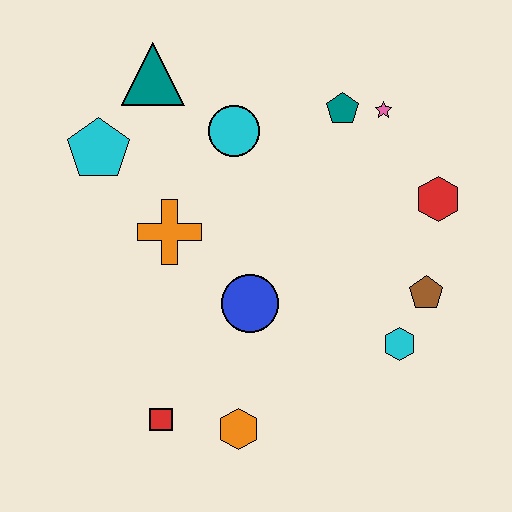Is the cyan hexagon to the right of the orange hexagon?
Yes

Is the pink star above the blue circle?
Yes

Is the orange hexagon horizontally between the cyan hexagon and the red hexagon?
No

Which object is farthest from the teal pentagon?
The red square is farthest from the teal pentagon.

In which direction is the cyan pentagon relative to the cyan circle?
The cyan pentagon is to the left of the cyan circle.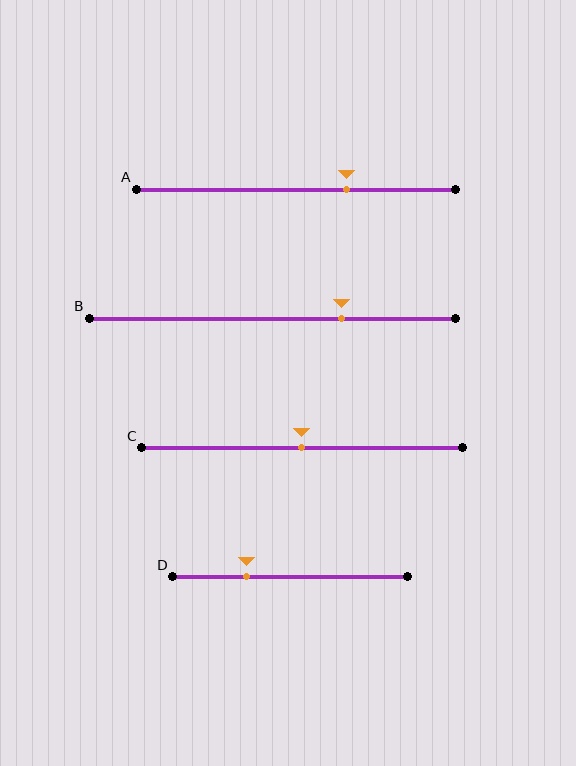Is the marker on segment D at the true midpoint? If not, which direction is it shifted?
No, the marker on segment D is shifted to the left by about 19% of the segment length.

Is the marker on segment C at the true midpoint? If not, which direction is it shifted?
Yes, the marker on segment C is at the true midpoint.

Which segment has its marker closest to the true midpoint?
Segment C has its marker closest to the true midpoint.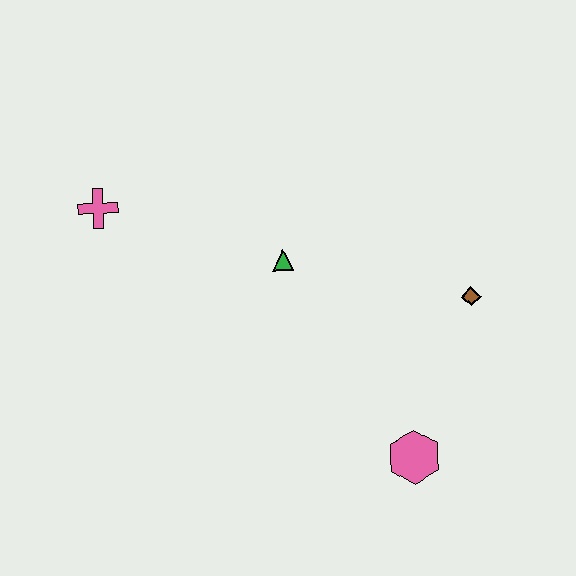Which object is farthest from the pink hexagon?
The pink cross is farthest from the pink hexagon.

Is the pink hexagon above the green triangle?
No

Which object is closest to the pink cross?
The green triangle is closest to the pink cross.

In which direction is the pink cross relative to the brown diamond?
The pink cross is to the left of the brown diamond.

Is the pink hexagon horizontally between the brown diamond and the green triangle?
Yes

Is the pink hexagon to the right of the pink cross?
Yes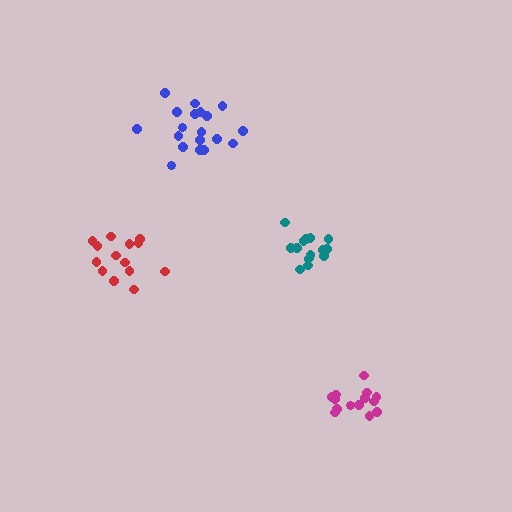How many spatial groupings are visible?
There are 4 spatial groupings.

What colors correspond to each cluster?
The clusters are colored: blue, red, magenta, teal.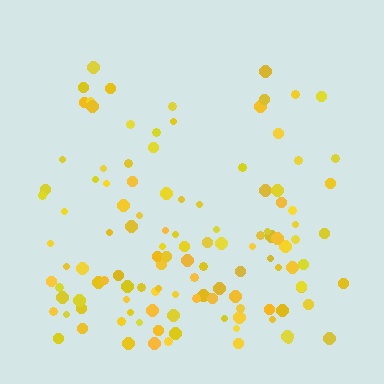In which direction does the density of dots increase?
From top to bottom, with the bottom side densest.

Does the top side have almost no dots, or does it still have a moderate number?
Still a moderate number, just noticeably fewer than the bottom.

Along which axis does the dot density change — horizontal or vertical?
Vertical.